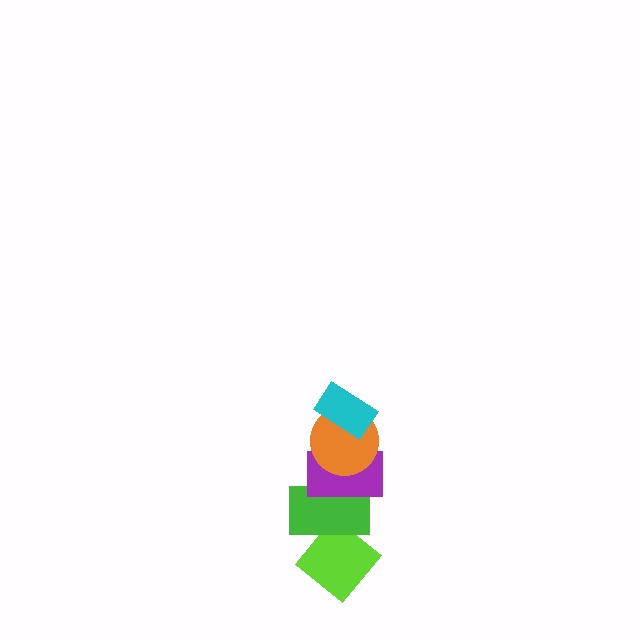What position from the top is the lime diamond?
The lime diamond is 5th from the top.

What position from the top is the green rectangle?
The green rectangle is 4th from the top.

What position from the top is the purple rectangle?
The purple rectangle is 3rd from the top.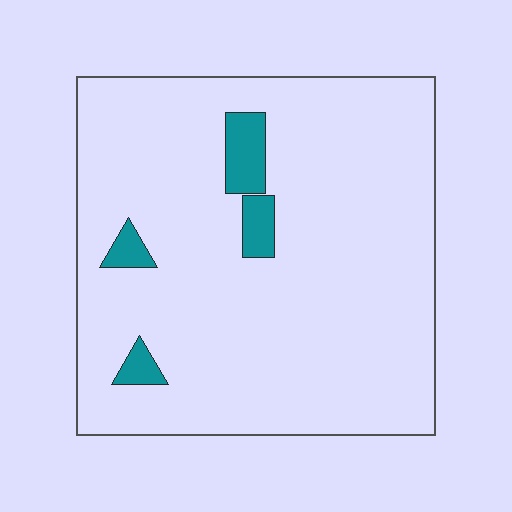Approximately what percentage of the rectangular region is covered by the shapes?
Approximately 5%.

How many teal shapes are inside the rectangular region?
4.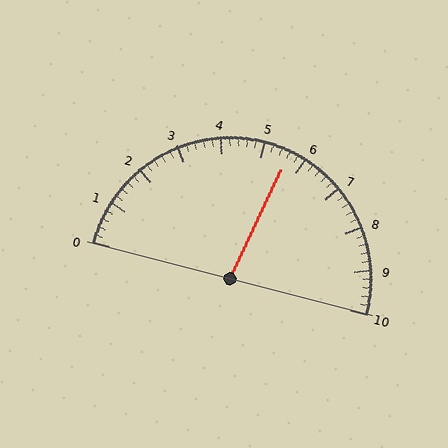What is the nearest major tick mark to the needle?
The nearest major tick mark is 6.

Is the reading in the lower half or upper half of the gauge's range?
The reading is in the upper half of the range (0 to 10).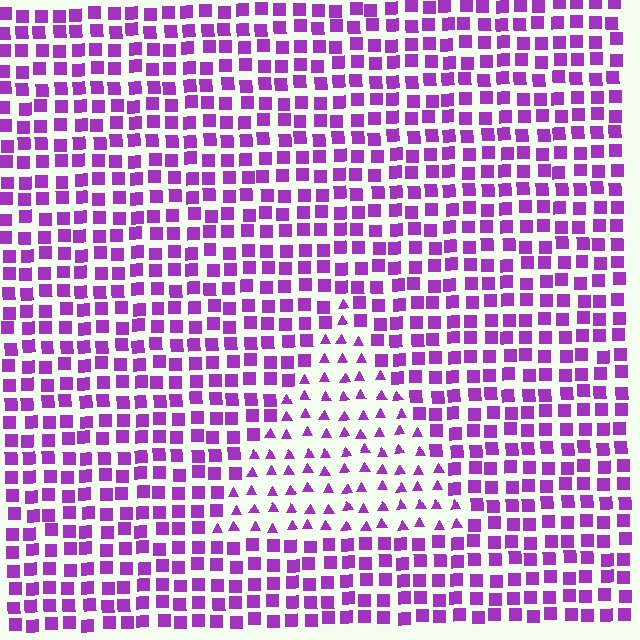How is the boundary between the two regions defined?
The boundary is defined by a change in element shape: triangles inside vs. squares outside. All elements share the same color and spacing.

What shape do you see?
I see a triangle.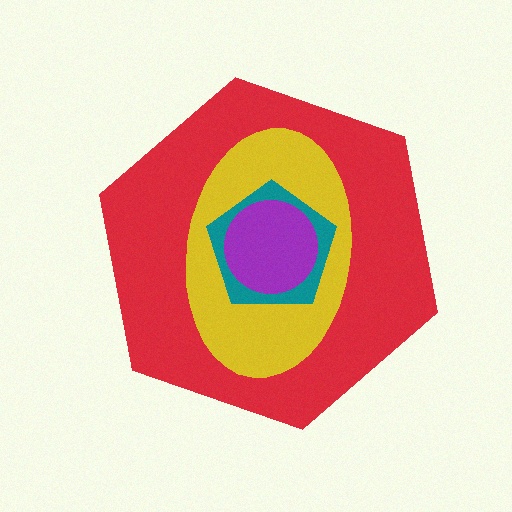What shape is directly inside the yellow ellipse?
The teal pentagon.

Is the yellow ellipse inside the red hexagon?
Yes.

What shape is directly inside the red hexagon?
The yellow ellipse.